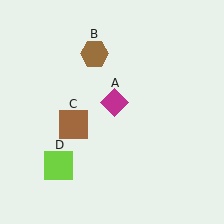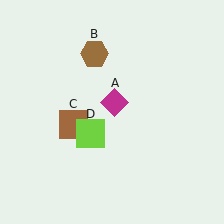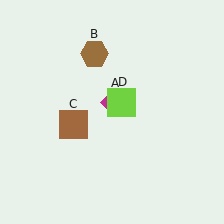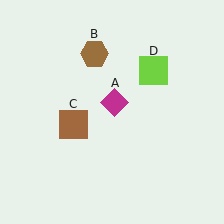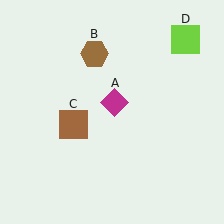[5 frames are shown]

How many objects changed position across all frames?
1 object changed position: lime square (object D).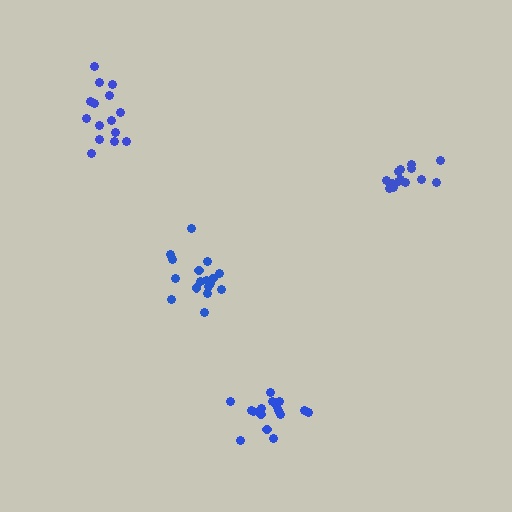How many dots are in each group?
Group 1: 17 dots, Group 2: 14 dots, Group 3: 15 dots, Group 4: 16 dots (62 total).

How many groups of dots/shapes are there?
There are 4 groups.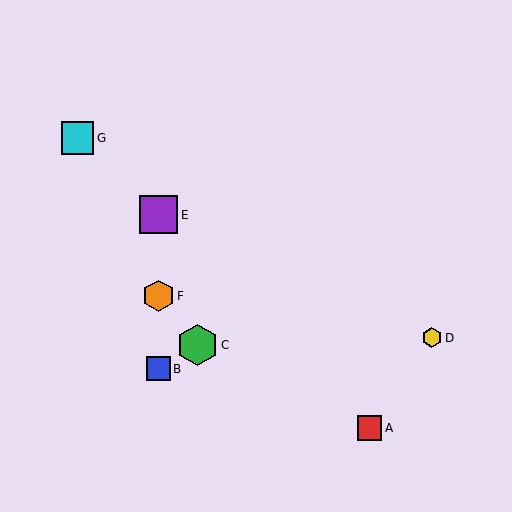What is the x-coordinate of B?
Object B is at x≈159.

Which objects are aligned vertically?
Objects B, E, F are aligned vertically.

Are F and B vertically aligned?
Yes, both are at x≈159.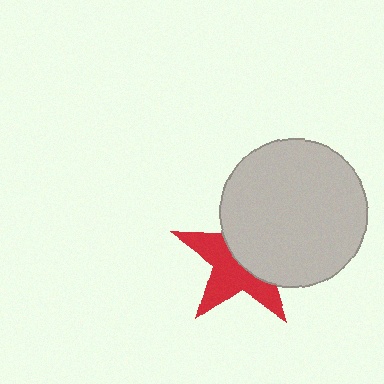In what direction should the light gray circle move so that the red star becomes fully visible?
The light gray circle should move toward the upper-right. That is the shortest direction to clear the overlap and leave the red star fully visible.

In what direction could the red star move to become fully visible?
The red star could move toward the lower-left. That would shift it out from behind the light gray circle entirely.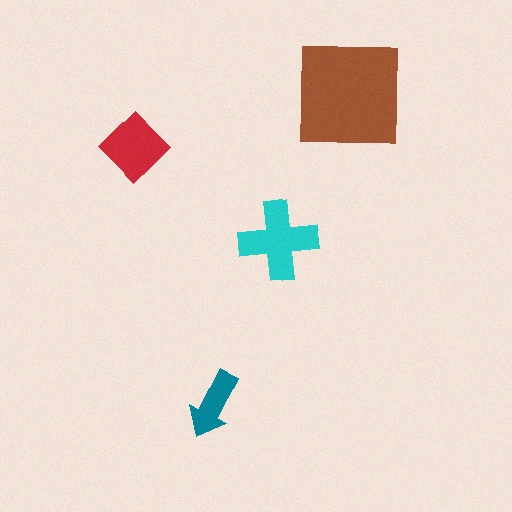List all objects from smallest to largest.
The teal arrow, the red diamond, the cyan cross, the brown square.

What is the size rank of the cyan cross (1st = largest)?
2nd.